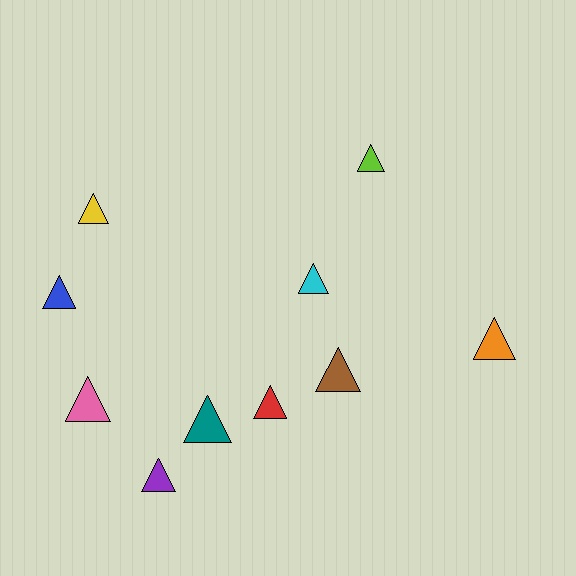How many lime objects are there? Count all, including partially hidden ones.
There is 1 lime object.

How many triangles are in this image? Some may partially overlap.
There are 10 triangles.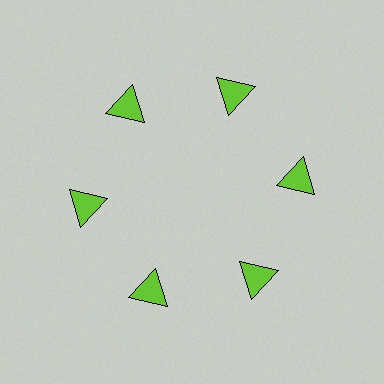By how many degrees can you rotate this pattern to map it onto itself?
The pattern maps onto itself every 60 degrees of rotation.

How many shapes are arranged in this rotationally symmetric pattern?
There are 6 shapes, arranged in 6 groups of 1.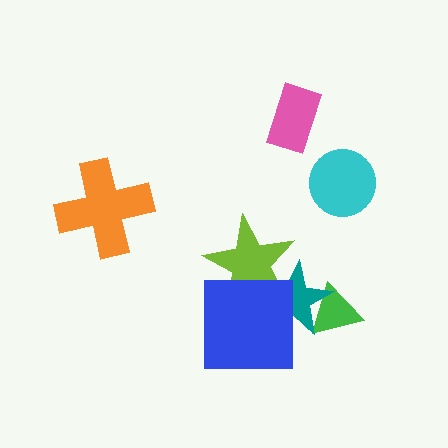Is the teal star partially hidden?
Yes, it is partially covered by another shape.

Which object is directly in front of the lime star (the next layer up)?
The teal star is directly in front of the lime star.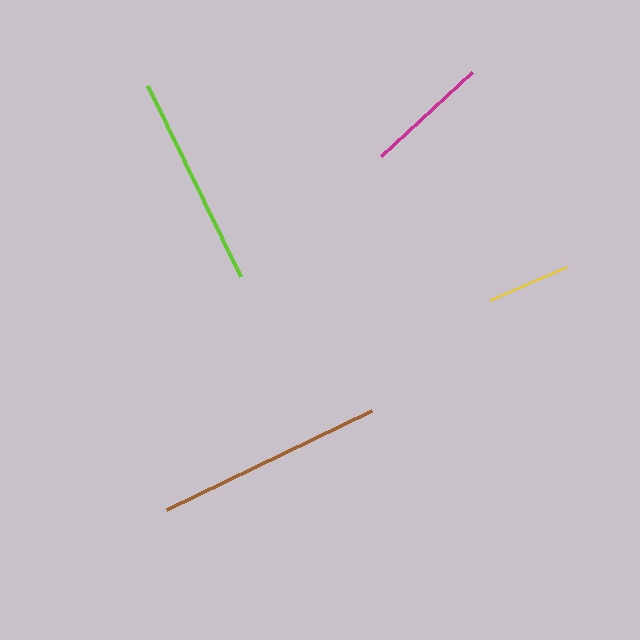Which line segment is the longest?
The brown line is the longest at approximately 228 pixels.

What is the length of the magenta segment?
The magenta segment is approximately 124 pixels long.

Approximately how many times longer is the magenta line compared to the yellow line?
The magenta line is approximately 1.5 times the length of the yellow line.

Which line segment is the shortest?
The yellow line is the shortest at approximately 83 pixels.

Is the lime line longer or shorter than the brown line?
The brown line is longer than the lime line.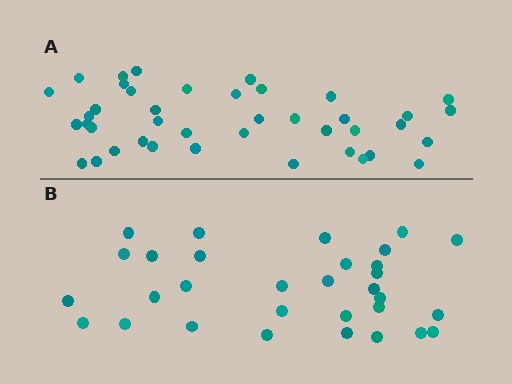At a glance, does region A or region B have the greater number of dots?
Region A (the top region) has more dots.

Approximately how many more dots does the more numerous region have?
Region A has roughly 10 or so more dots than region B.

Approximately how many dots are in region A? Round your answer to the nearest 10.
About 40 dots. (The exact count is 41, which rounds to 40.)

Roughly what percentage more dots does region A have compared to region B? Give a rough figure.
About 30% more.